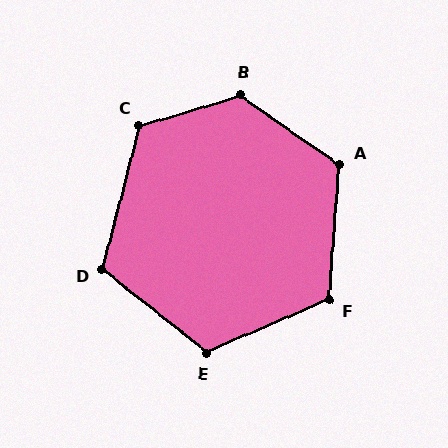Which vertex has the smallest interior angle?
D, at approximately 114 degrees.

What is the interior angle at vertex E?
Approximately 118 degrees (obtuse).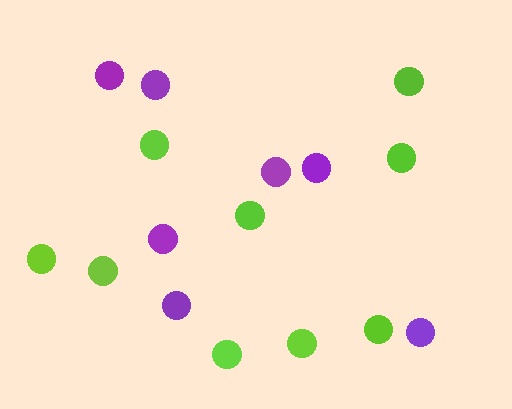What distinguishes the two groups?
There are 2 groups: one group of purple circles (7) and one group of lime circles (9).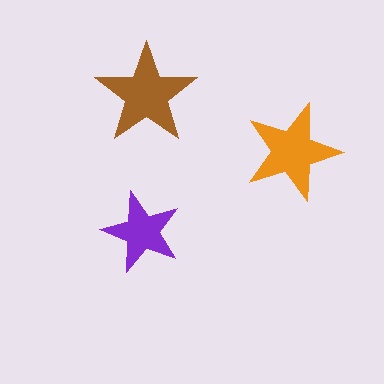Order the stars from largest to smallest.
the brown one, the orange one, the purple one.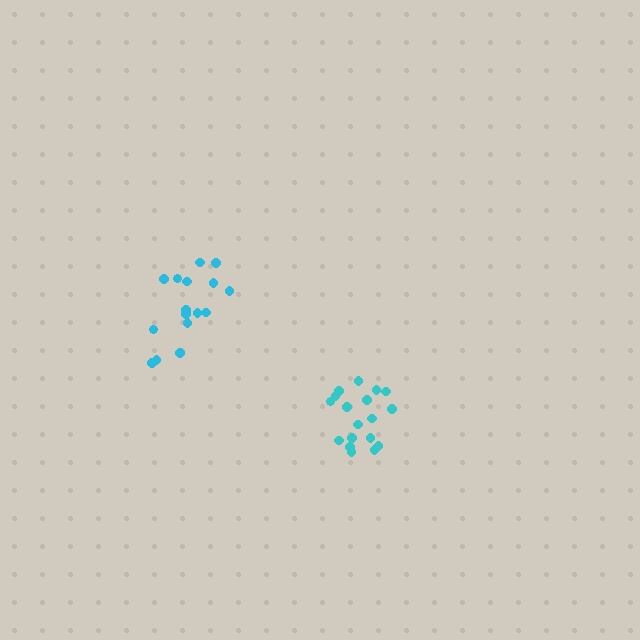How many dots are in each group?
Group 1: 18 dots, Group 2: 16 dots (34 total).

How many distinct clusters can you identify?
There are 2 distinct clusters.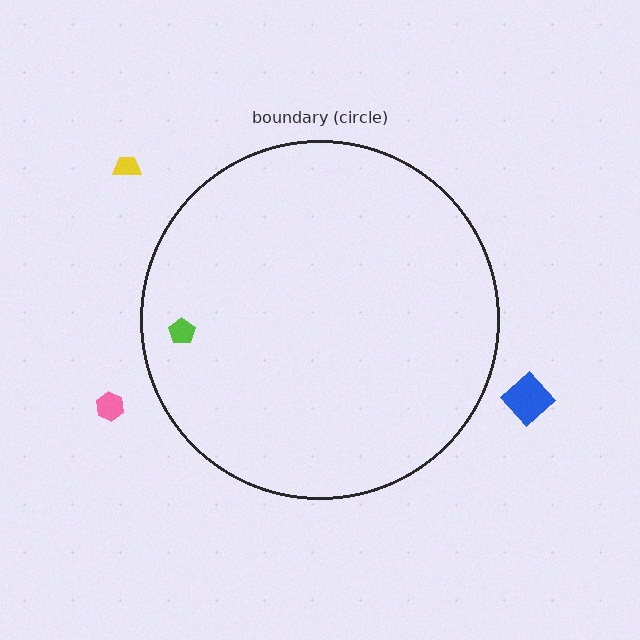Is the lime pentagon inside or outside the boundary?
Inside.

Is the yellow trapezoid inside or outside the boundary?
Outside.